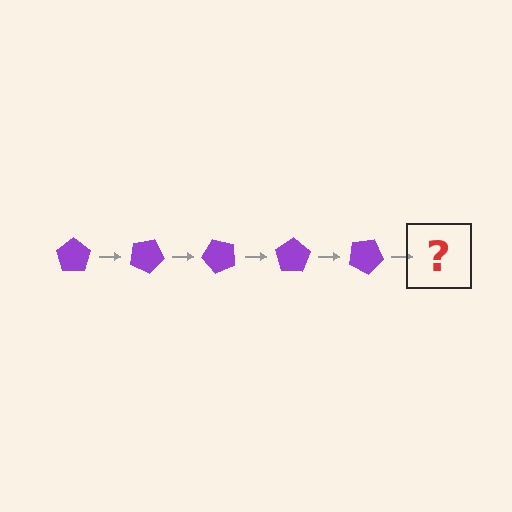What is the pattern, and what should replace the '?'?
The pattern is that the pentagon rotates 25 degrees each step. The '?' should be a purple pentagon rotated 125 degrees.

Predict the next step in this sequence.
The next step is a purple pentagon rotated 125 degrees.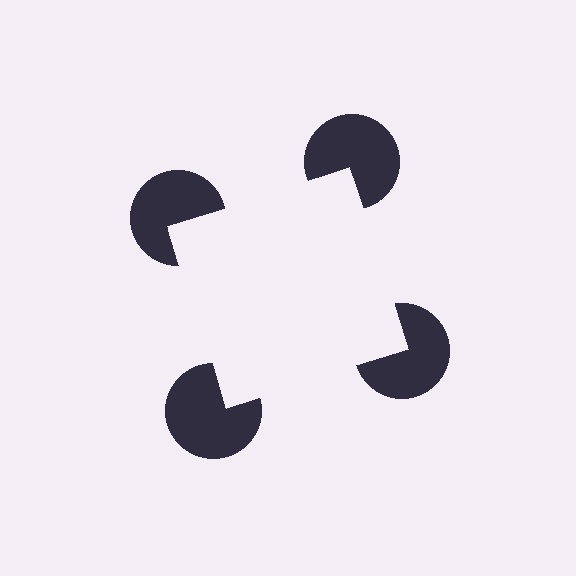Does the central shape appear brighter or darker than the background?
It typically appears slightly brighter than the background, even though no actual brightness change is drawn.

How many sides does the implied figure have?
4 sides.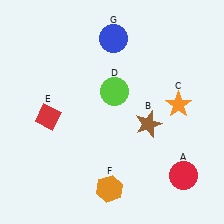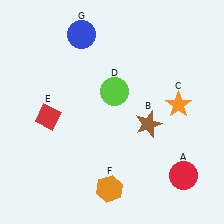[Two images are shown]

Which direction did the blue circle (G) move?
The blue circle (G) moved left.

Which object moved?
The blue circle (G) moved left.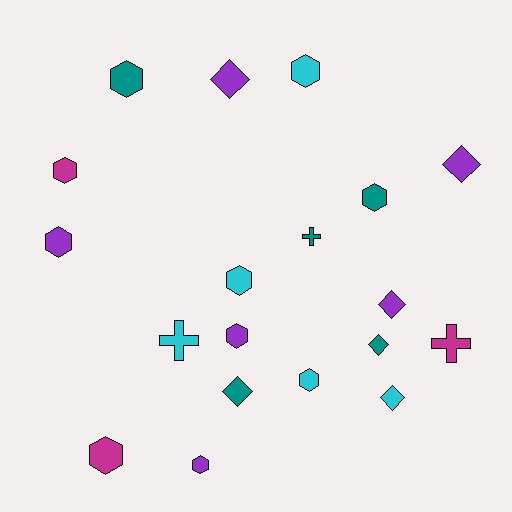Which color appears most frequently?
Purple, with 6 objects.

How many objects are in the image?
There are 19 objects.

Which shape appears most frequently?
Hexagon, with 10 objects.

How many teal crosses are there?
There is 1 teal cross.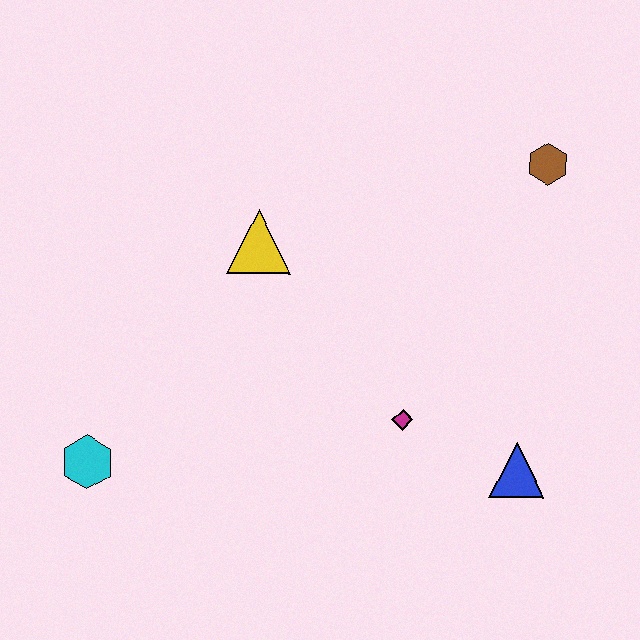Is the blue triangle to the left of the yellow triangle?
No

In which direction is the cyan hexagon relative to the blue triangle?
The cyan hexagon is to the left of the blue triangle.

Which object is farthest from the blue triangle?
The cyan hexagon is farthest from the blue triangle.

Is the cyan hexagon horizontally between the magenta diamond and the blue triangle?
No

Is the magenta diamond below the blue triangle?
No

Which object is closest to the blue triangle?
The magenta diamond is closest to the blue triangle.